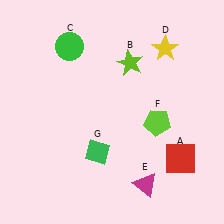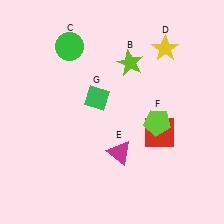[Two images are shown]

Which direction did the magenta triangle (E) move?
The magenta triangle (E) moved up.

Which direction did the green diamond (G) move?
The green diamond (G) moved up.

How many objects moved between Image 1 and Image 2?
3 objects moved between the two images.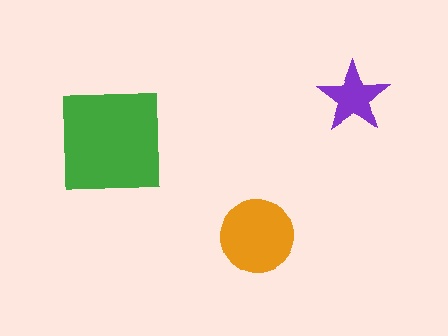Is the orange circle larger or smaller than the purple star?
Larger.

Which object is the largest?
The green square.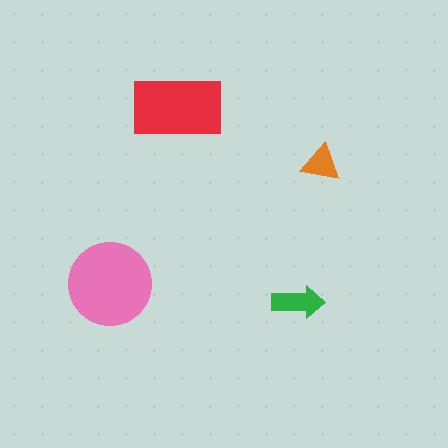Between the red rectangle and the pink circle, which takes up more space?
The pink circle.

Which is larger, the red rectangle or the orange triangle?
The red rectangle.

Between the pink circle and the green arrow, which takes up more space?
The pink circle.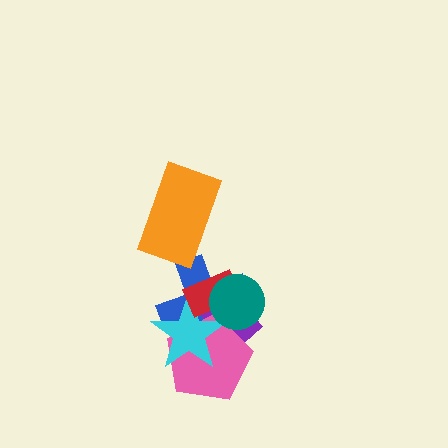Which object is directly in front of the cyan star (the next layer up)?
The red rectangle is directly in front of the cyan star.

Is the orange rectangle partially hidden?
No, no other shape covers it.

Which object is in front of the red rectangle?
The teal circle is in front of the red rectangle.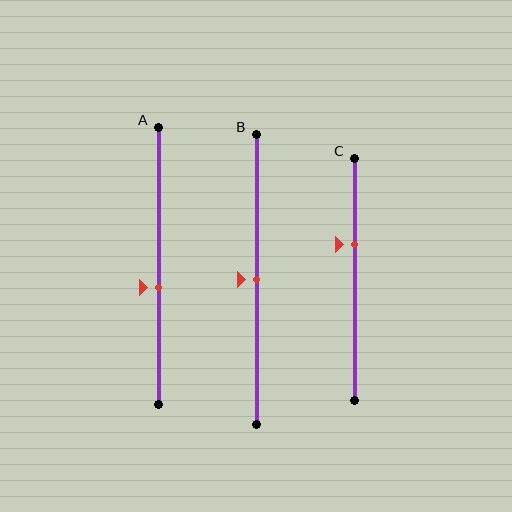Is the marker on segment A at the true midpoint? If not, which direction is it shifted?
No, the marker on segment A is shifted downward by about 8% of the segment length.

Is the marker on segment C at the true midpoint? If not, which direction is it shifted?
No, the marker on segment C is shifted upward by about 14% of the segment length.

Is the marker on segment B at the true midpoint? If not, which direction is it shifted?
Yes, the marker on segment B is at the true midpoint.